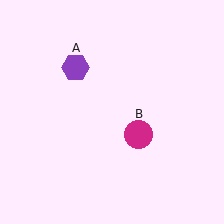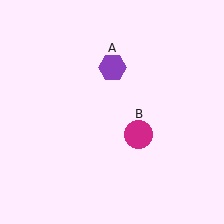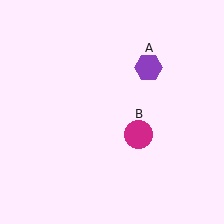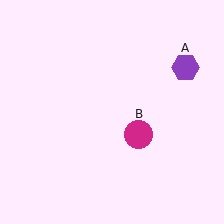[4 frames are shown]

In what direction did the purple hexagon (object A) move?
The purple hexagon (object A) moved right.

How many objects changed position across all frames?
1 object changed position: purple hexagon (object A).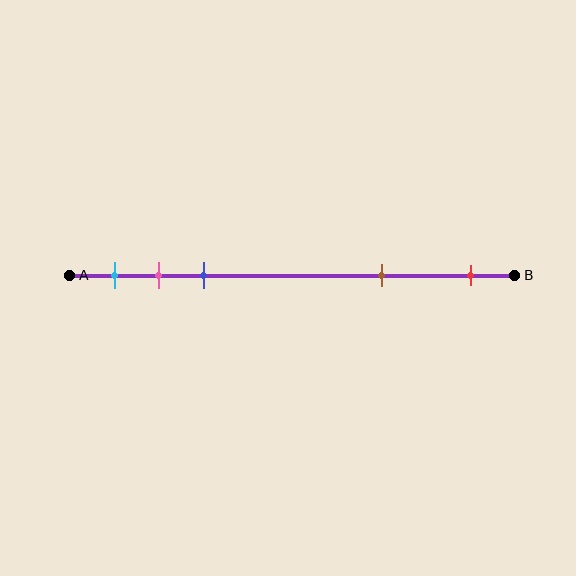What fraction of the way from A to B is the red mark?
The red mark is approximately 90% (0.9) of the way from A to B.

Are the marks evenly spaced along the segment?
No, the marks are not evenly spaced.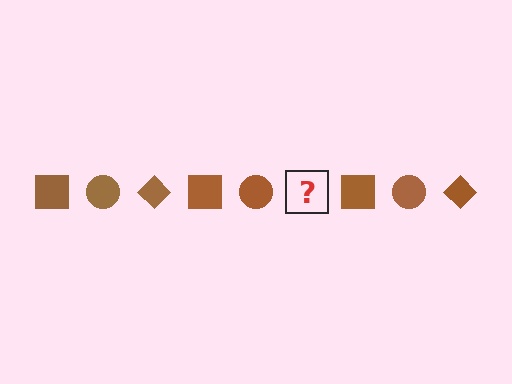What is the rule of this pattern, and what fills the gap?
The rule is that the pattern cycles through square, circle, diamond shapes in brown. The gap should be filled with a brown diamond.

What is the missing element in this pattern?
The missing element is a brown diamond.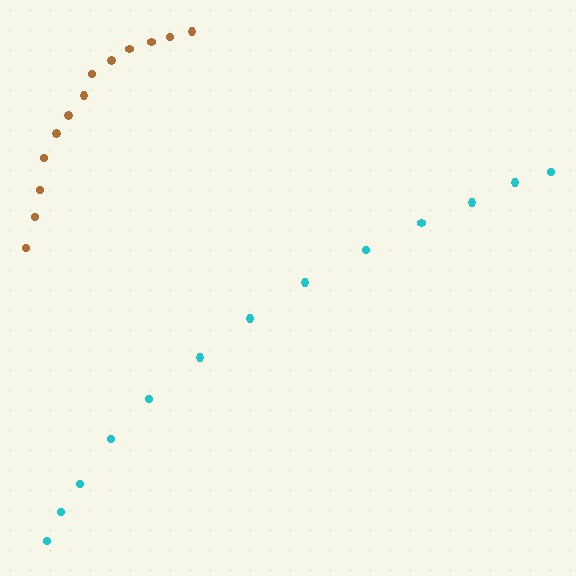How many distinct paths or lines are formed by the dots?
There are 2 distinct paths.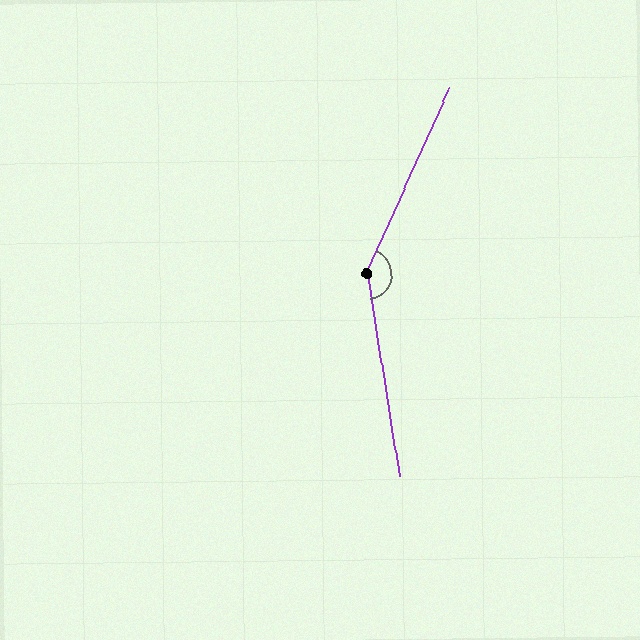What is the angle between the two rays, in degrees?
Approximately 147 degrees.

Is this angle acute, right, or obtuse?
It is obtuse.